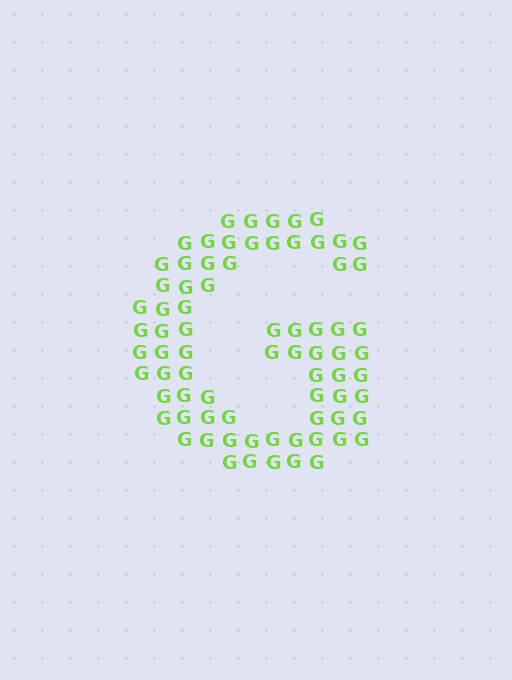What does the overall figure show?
The overall figure shows the letter G.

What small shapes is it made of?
It is made of small letter G's.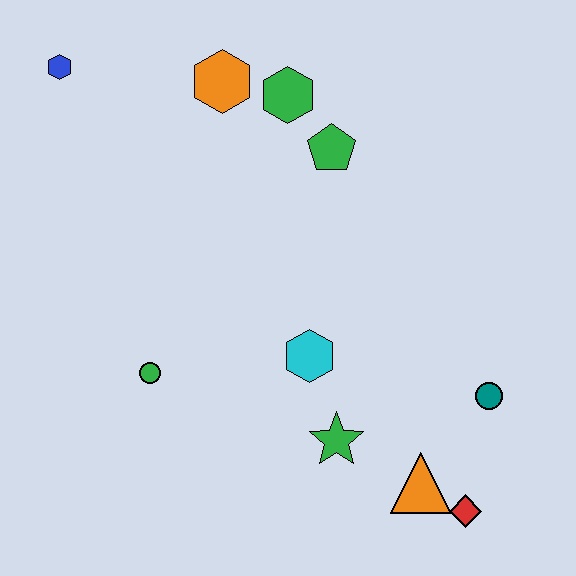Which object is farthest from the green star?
The blue hexagon is farthest from the green star.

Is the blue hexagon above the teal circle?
Yes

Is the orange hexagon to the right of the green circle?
Yes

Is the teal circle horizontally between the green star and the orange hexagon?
No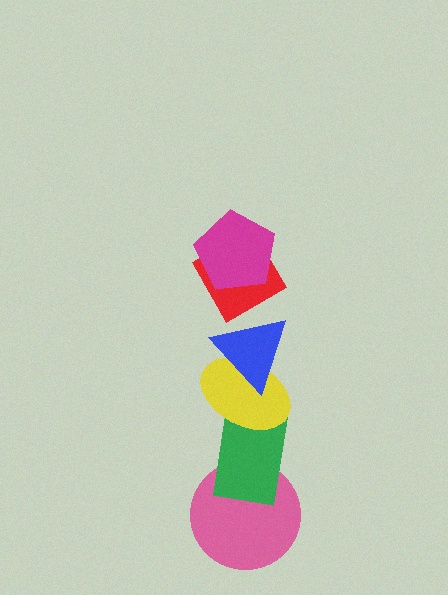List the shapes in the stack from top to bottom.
From top to bottom: the magenta pentagon, the red diamond, the blue triangle, the yellow ellipse, the green rectangle, the pink circle.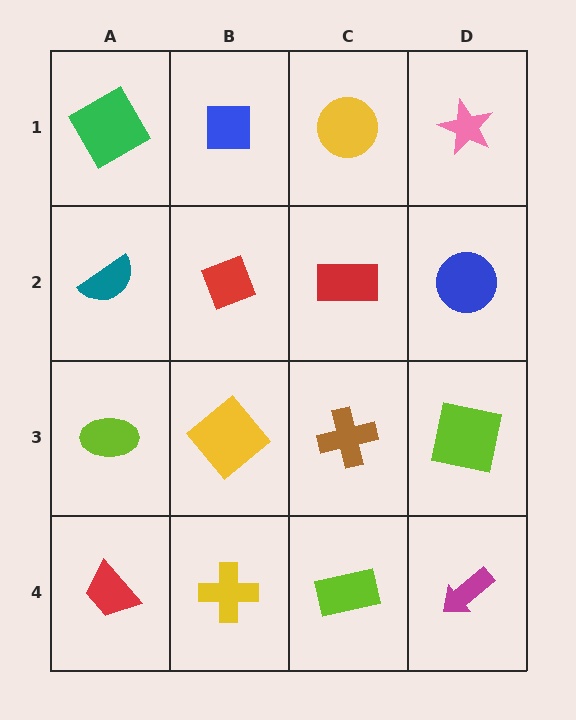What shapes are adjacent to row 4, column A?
A lime ellipse (row 3, column A), a yellow cross (row 4, column B).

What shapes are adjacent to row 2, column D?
A pink star (row 1, column D), a lime square (row 3, column D), a red rectangle (row 2, column C).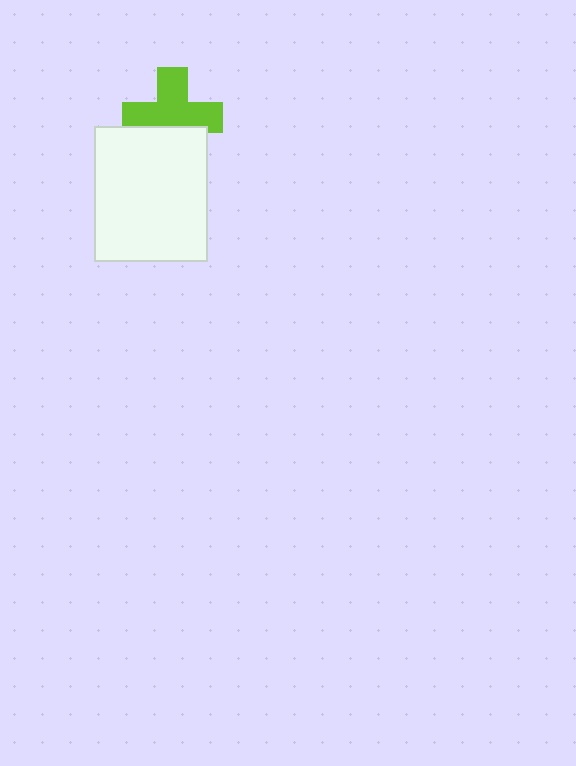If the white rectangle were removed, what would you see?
You would see the complete lime cross.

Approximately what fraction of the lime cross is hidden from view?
Roughly 32% of the lime cross is hidden behind the white rectangle.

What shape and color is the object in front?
The object in front is a white rectangle.